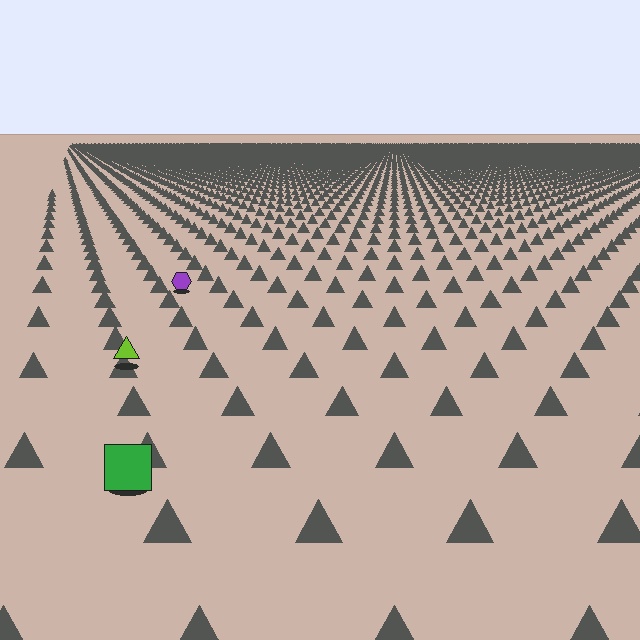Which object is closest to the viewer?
The green square is closest. The texture marks near it are larger and more spread out.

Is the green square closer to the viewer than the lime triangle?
Yes. The green square is closer — you can tell from the texture gradient: the ground texture is coarser near it.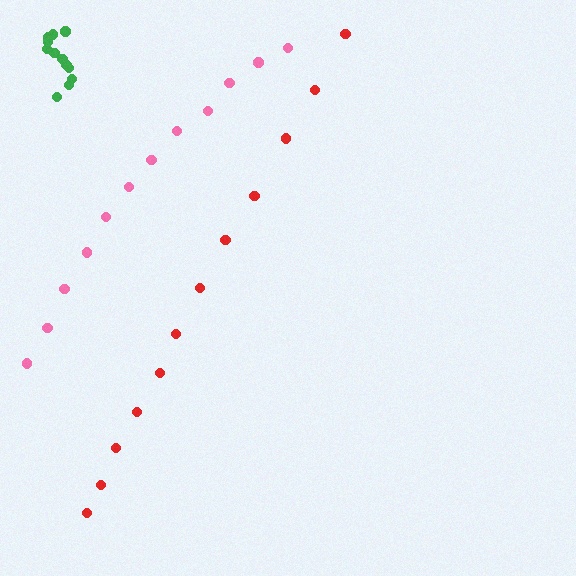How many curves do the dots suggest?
There are 3 distinct paths.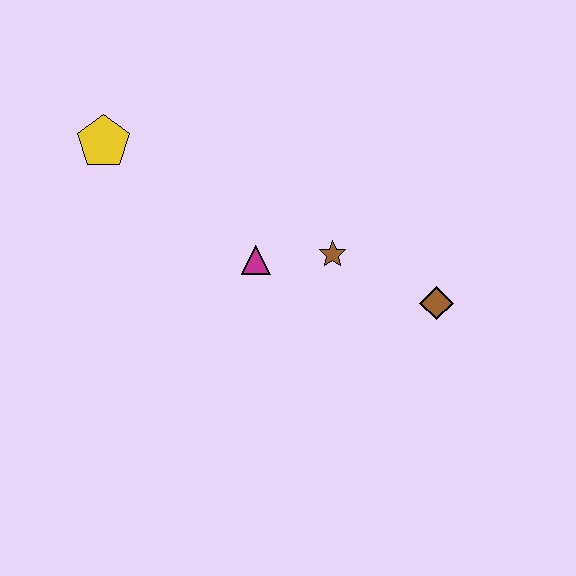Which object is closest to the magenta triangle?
The brown star is closest to the magenta triangle.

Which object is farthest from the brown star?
The yellow pentagon is farthest from the brown star.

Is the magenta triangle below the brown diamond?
No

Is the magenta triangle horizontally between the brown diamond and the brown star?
No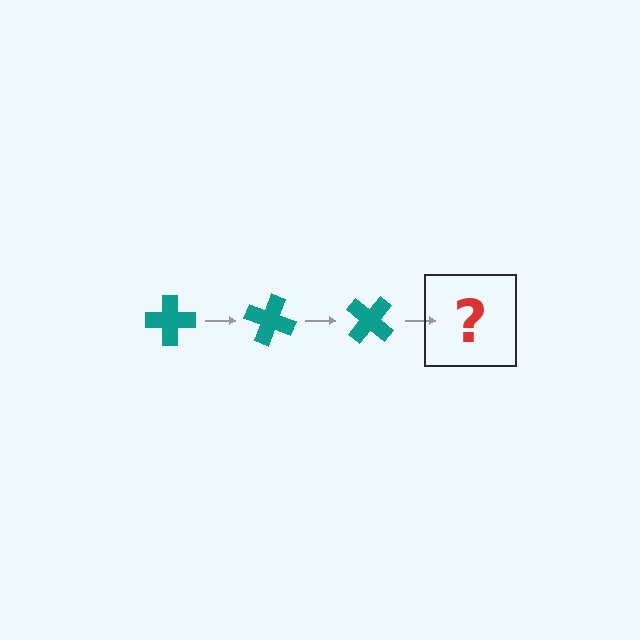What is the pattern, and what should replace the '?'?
The pattern is that the cross rotates 20 degrees each step. The '?' should be a teal cross rotated 60 degrees.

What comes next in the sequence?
The next element should be a teal cross rotated 60 degrees.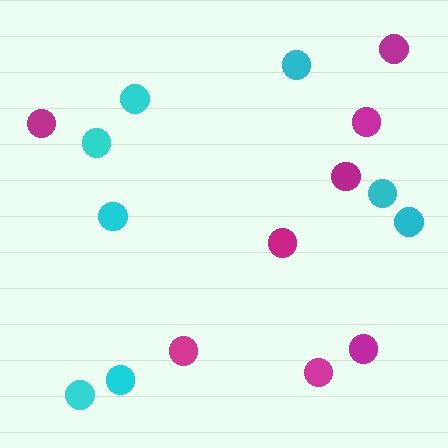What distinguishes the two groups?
There are 2 groups: one group of magenta circles (8) and one group of cyan circles (8).